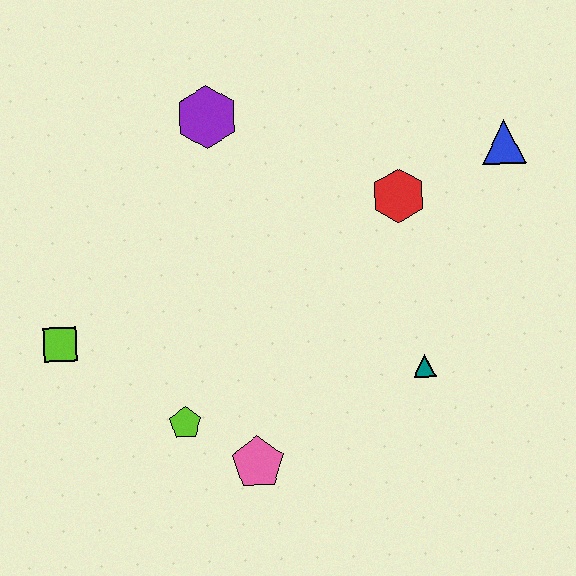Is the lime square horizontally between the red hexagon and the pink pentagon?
No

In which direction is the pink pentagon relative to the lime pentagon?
The pink pentagon is to the right of the lime pentagon.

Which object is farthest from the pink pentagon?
The blue triangle is farthest from the pink pentagon.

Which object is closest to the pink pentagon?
The lime pentagon is closest to the pink pentagon.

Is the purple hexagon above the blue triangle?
Yes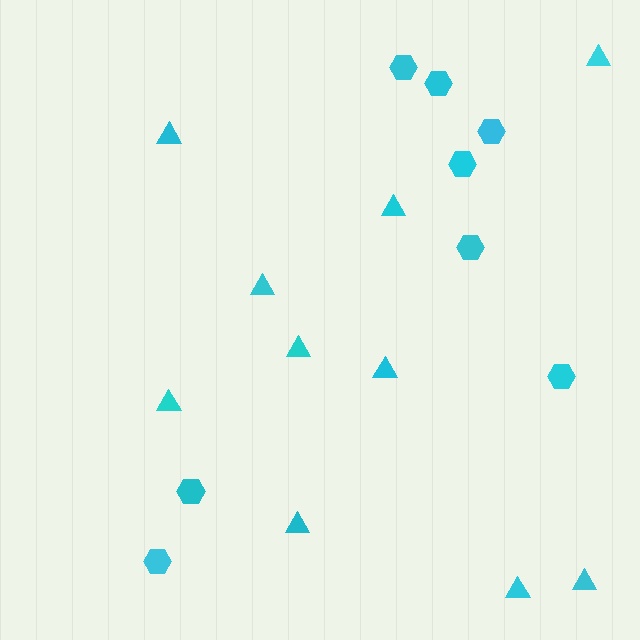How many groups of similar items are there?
There are 2 groups: one group of hexagons (8) and one group of triangles (10).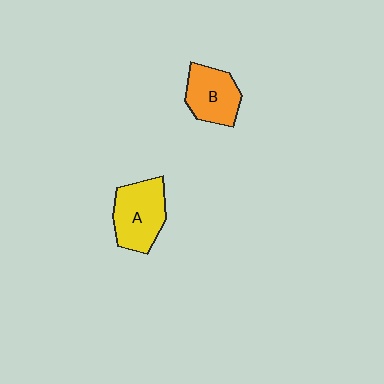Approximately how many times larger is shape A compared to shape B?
Approximately 1.2 times.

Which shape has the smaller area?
Shape B (orange).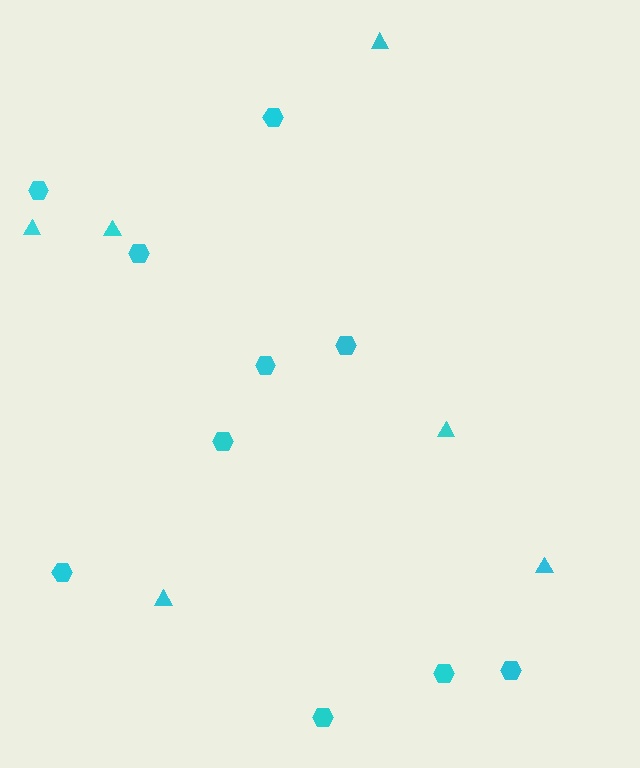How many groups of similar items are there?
There are 2 groups: one group of hexagons (10) and one group of triangles (6).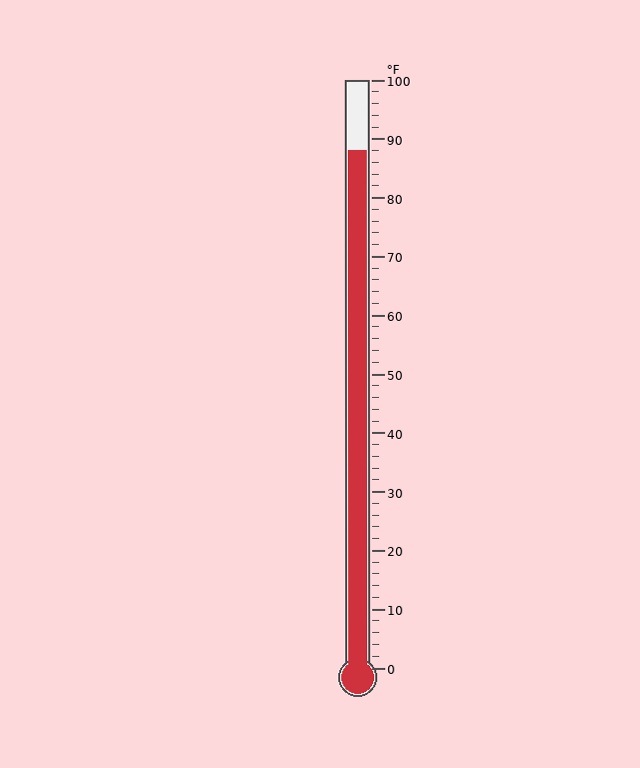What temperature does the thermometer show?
The thermometer shows approximately 88°F.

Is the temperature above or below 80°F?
The temperature is above 80°F.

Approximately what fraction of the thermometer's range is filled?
The thermometer is filled to approximately 90% of its range.